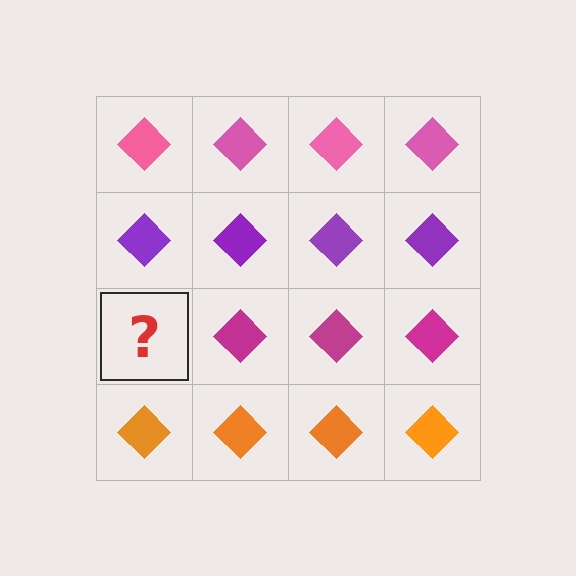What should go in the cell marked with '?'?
The missing cell should contain a magenta diamond.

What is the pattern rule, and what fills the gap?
The rule is that each row has a consistent color. The gap should be filled with a magenta diamond.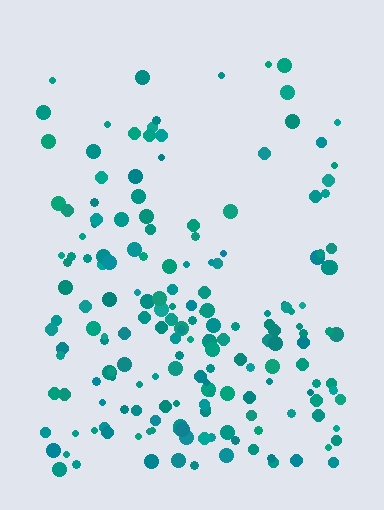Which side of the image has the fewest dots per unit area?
The top.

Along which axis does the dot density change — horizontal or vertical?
Vertical.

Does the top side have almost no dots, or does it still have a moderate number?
Still a moderate number, just noticeably fewer than the bottom.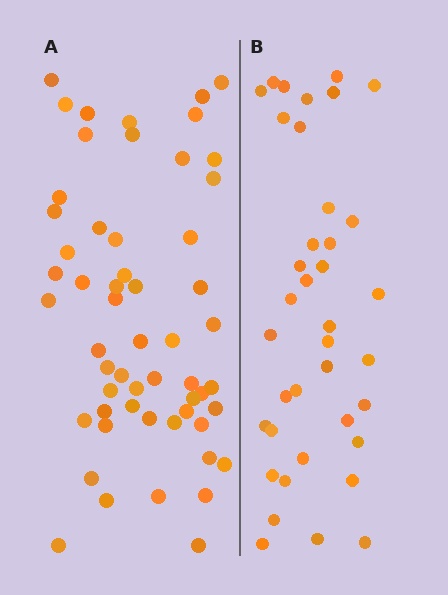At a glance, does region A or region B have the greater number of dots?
Region A (the left region) has more dots.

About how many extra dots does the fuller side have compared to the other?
Region A has approximately 20 more dots than region B.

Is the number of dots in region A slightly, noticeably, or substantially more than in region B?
Region A has substantially more. The ratio is roughly 1.5 to 1.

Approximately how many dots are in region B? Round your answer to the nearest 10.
About 40 dots. (The exact count is 38, which rounds to 40.)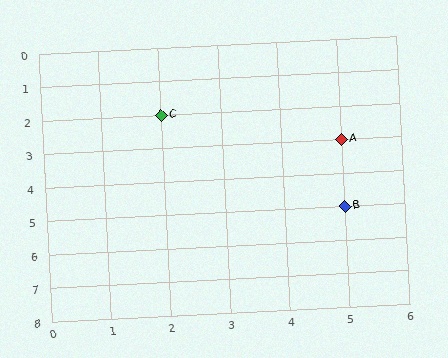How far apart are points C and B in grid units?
Points C and B are 3 columns and 3 rows apart (about 4.2 grid units diagonally).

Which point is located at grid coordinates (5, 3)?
Point A is at (5, 3).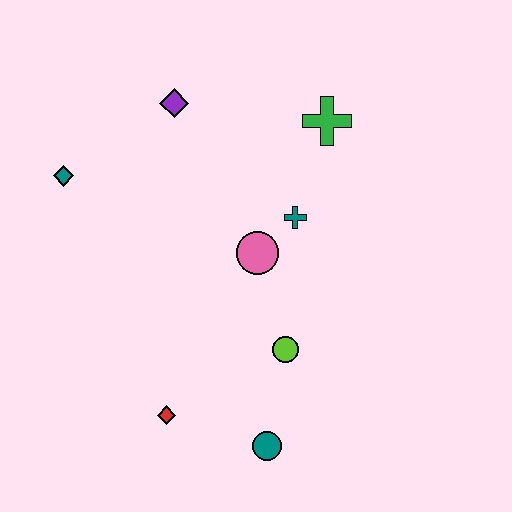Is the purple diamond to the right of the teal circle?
No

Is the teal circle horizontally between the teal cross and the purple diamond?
Yes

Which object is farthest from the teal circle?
The purple diamond is farthest from the teal circle.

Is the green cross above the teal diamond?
Yes